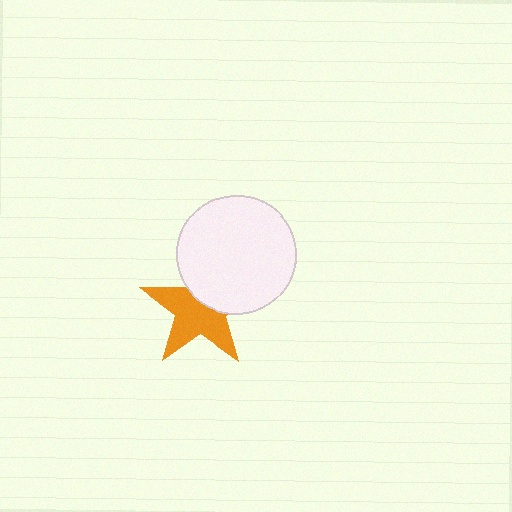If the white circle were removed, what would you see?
You would see the complete orange star.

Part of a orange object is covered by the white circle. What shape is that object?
It is a star.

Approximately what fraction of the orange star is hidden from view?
Roughly 38% of the orange star is hidden behind the white circle.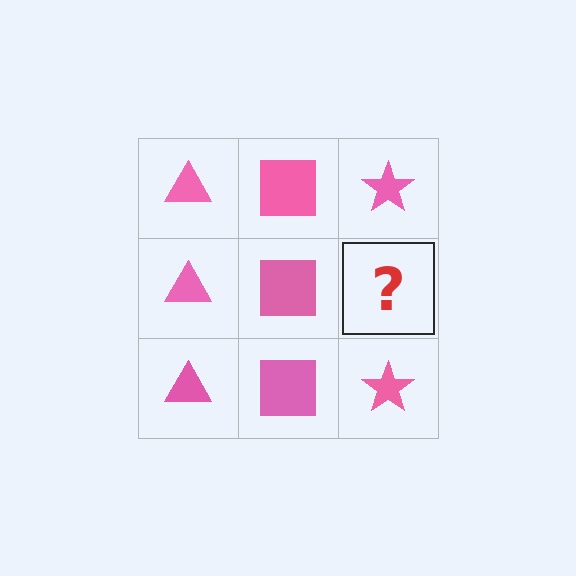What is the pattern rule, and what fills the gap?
The rule is that each column has a consistent shape. The gap should be filled with a pink star.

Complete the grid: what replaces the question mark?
The question mark should be replaced with a pink star.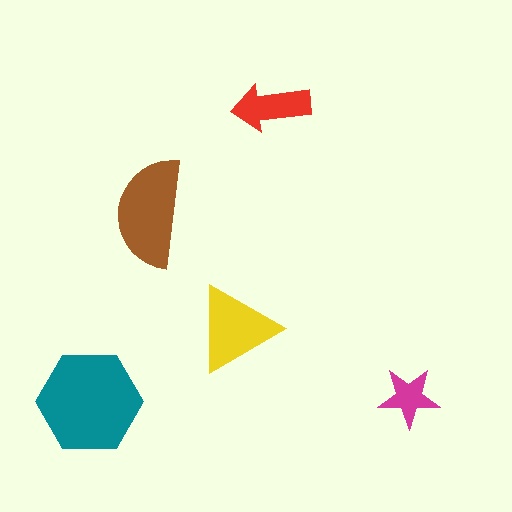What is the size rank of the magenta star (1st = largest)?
5th.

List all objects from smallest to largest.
The magenta star, the red arrow, the yellow triangle, the brown semicircle, the teal hexagon.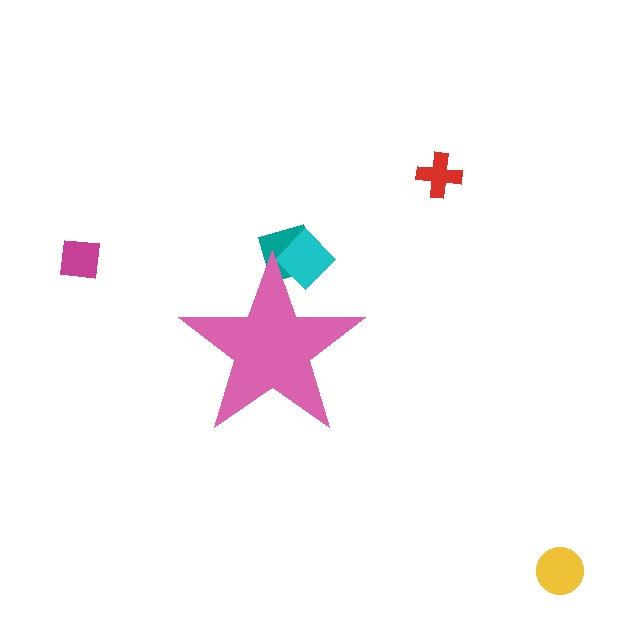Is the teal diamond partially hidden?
Yes, the teal diamond is partially hidden behind the pink star.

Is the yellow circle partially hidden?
No, the yellow circle is fully visible.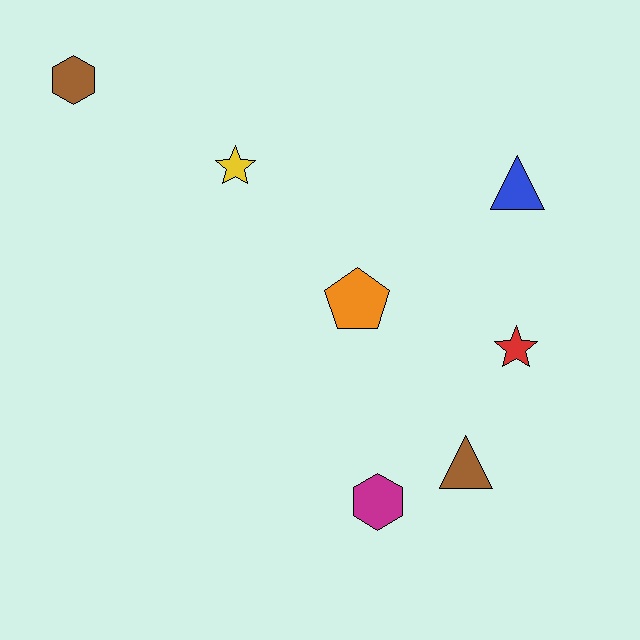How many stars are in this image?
There are 2 stars.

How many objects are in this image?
There are 7 objects.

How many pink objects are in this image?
There are no pink objects.